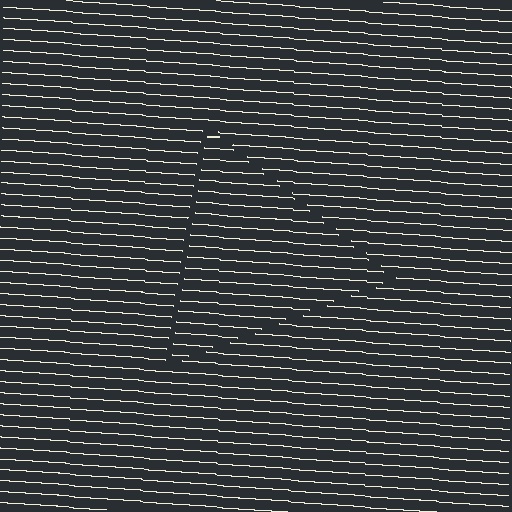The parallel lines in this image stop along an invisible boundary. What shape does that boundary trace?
An illusory triangle. The interior of the shape contains the same grating, shifted by half a period — the contour is defined by the phase discontinuity where line-ends from the inner and outer gratings abut.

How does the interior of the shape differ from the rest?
The interior of the shape contains the same grating, shifted by half a period — the contour is defined by the phase discontinuity where line-ends from the inner and outer gratings abut.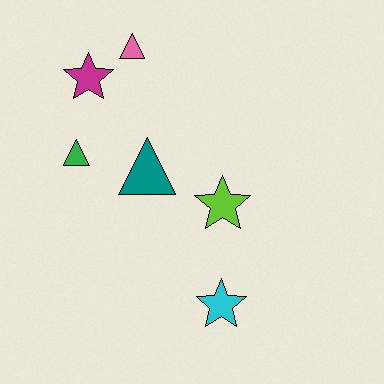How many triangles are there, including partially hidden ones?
There are 3 triangles.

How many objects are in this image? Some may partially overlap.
There are 6 objects.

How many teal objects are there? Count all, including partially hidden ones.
There is 1 teal object.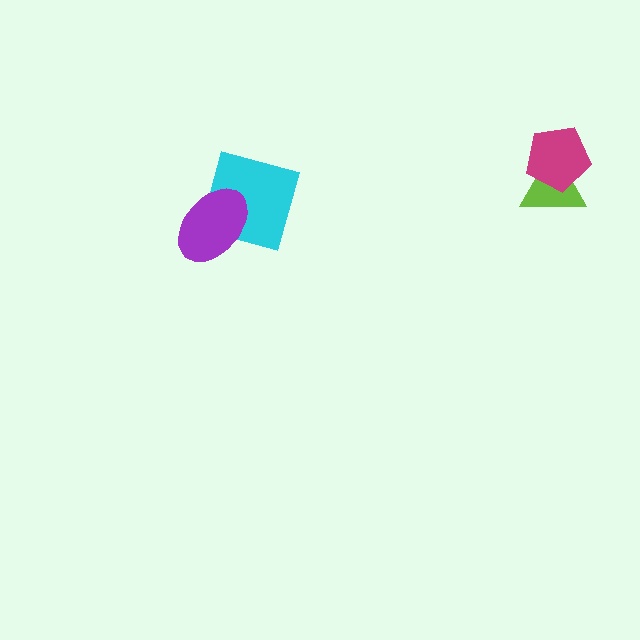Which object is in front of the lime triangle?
The magenta pentagon is in front of the lime triangle.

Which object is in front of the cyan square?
The purple ellipse is in front of the cyan square.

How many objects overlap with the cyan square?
1 object overlaps with the cyan square.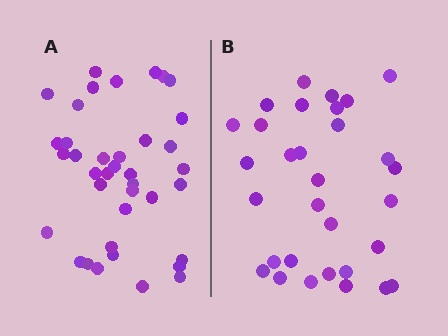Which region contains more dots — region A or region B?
Region A (the left region) has more dots.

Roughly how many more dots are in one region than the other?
Region A has roughly 8 or so more dots than region B.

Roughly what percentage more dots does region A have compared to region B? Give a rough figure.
About 25% more.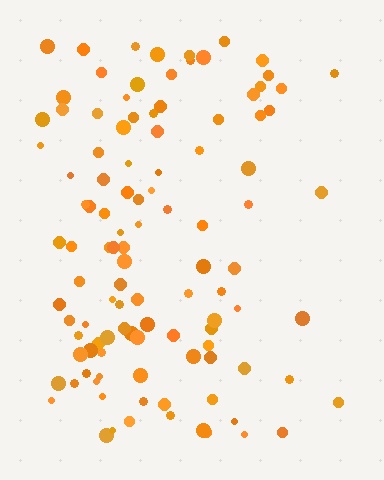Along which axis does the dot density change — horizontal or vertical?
Horizontal.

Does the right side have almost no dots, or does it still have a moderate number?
Still a moderate number, just noticeably fewer than the left.